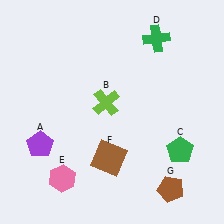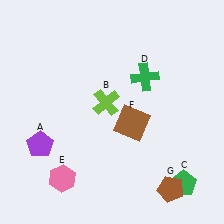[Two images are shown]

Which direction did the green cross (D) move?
The green cross (D) moved down.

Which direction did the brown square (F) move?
The brown square (F) moved up.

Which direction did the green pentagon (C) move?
The green pentagon (C) moved down.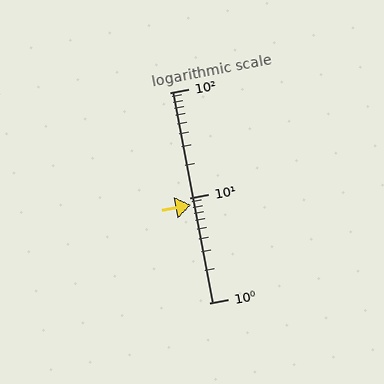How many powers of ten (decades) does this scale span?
The scale spans 2 decades, from 1 to 100.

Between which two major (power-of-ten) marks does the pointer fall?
The pointer is between 1 and 10.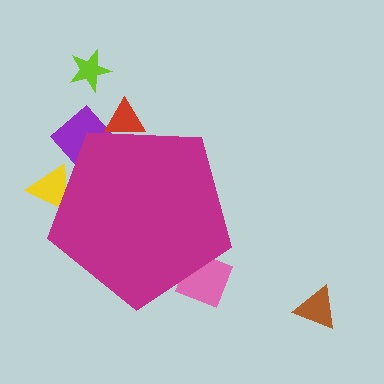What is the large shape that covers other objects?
A magenta pentagon.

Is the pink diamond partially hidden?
Yes, the pink diamond is partially hidden behind the magenta pentagon.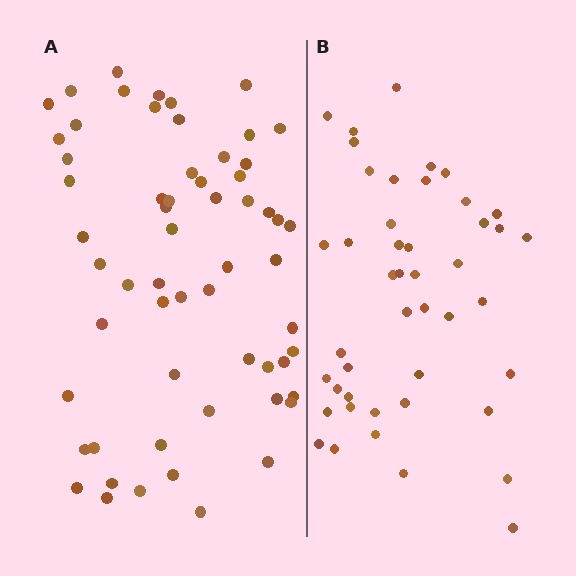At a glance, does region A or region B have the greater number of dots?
Region A (the left region) has more dots.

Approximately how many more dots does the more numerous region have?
Region A has approximately 15 more dots than region B.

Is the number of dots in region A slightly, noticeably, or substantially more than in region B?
Region A has noticeably more, but not dramatically so. The ratio is roughly 1.3 to 1.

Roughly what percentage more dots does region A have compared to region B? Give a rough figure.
About 35% more.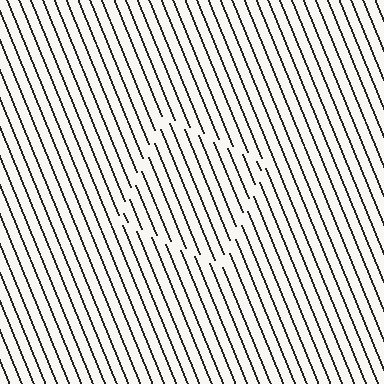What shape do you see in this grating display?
An illusory square. The interior of the shape contains the same grating, shifted by half a period — the contour is defined by the phase discontinuity where line-ends from the inner and outer gratings abut.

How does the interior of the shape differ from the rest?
The interior of the shape contains the same grating, shifted by half a period — the contour is defined by the phase discontinuity where line-ends from the inner and outer gratings abut.